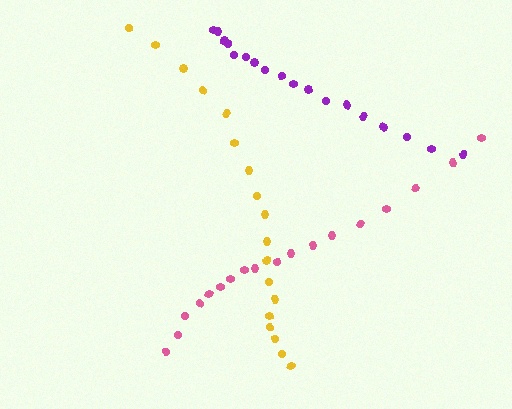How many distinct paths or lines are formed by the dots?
There are 3 distinct paths.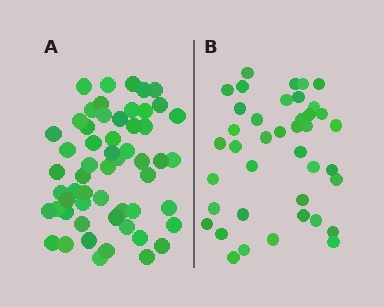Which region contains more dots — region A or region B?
Region A (the left region) has more dots.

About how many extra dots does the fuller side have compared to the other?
Region A has approximately 15 more dots than region B.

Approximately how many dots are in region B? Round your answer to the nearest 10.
About 40 dots.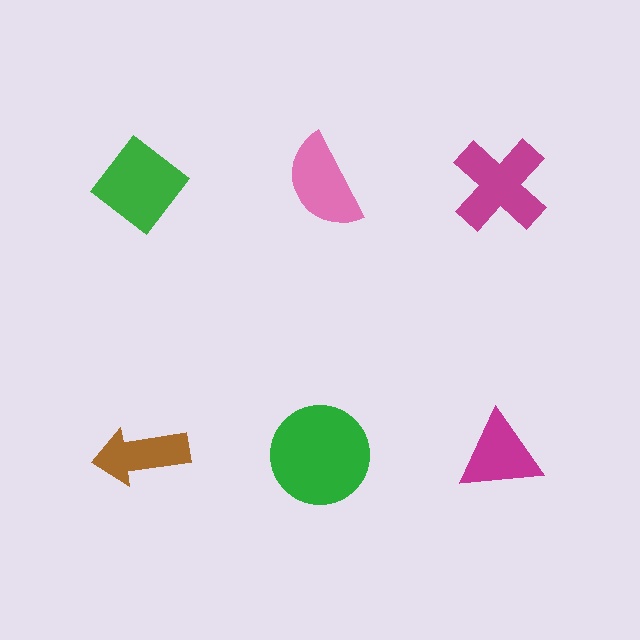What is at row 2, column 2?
A green circle.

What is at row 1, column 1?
A green diamond.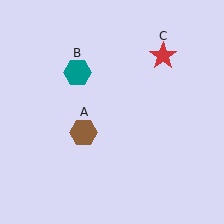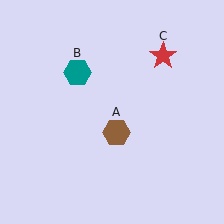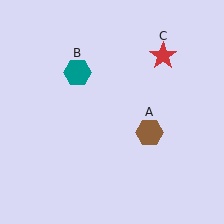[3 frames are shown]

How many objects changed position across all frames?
1 object changed position: brown hexagon (object A).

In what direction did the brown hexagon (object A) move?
The brown hexagon (object A) moved right.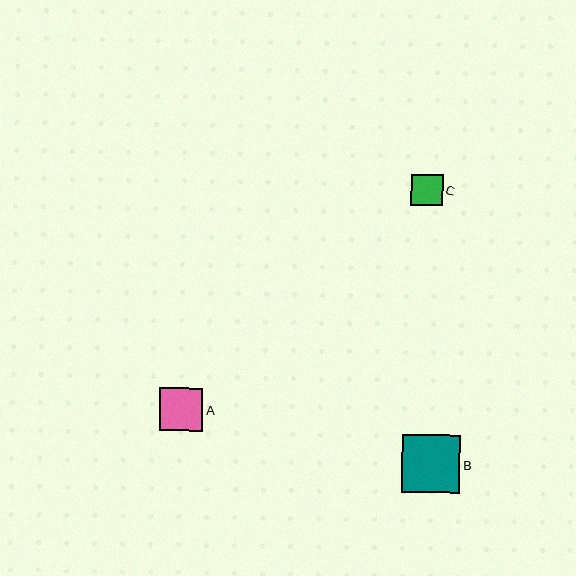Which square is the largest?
Square B is the largest with a size of approximately 58 pixels.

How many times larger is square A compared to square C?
Square A is approximately 1.4 times the size of square C.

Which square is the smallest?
Square C is the smallest with a size of approximately 32 pixels.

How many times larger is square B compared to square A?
Square B is approximately 1.3 times the size of square A.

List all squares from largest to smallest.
From largest to smallest: B, A, C.